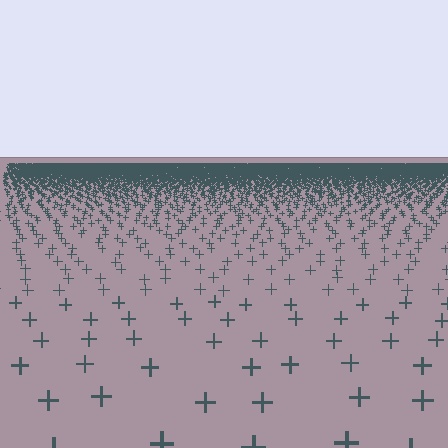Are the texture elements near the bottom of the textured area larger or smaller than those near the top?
Larger. Near the bottom, elements are closer to the viewer and appear at a bigger on-screen size.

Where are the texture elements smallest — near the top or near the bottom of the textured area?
Near the top.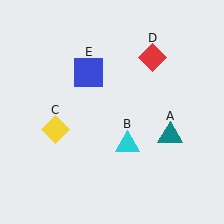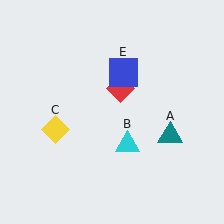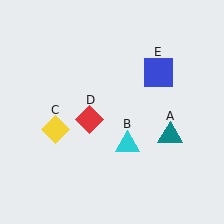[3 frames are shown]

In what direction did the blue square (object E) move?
The blue square (object E) moved right.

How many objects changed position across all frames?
2 objects changed position: red diamond (object D), blue square (object E).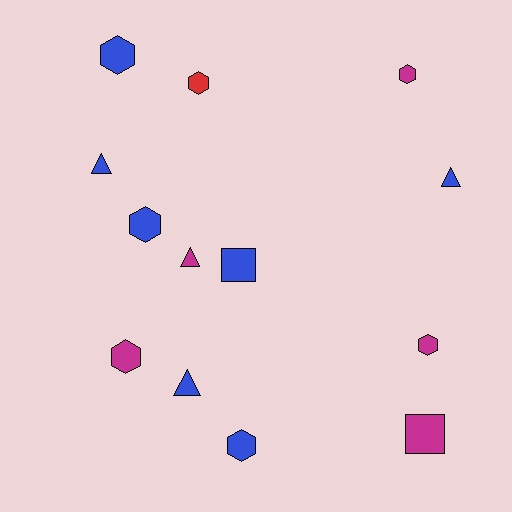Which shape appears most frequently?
Hexagon, with 7 objects.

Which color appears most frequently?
Blue, with 7 objects.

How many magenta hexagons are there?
There are 3 magenta hexagons.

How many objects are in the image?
There are 13 objects.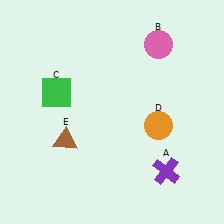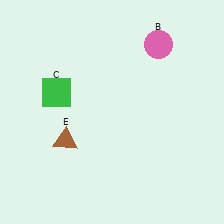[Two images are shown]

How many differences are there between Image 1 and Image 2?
There are 2 differences between the two images.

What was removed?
The orange circle (D), the purple cross (A) were removed in Image 2.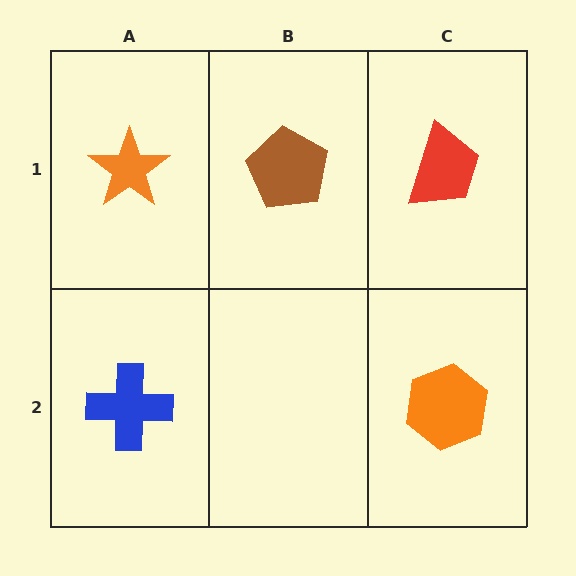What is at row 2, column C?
An orange hexagon.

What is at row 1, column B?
A brown pentagon.